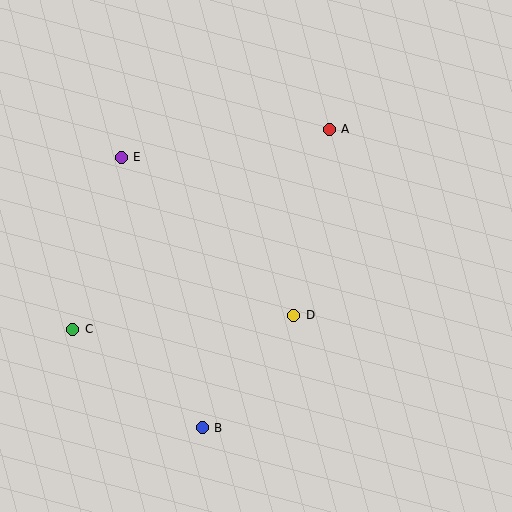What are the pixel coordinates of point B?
Point B is at (202, 428).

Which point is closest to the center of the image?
Point D at (293, 315) is closest to the center.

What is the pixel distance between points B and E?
The distance between B and E is 282 pixels.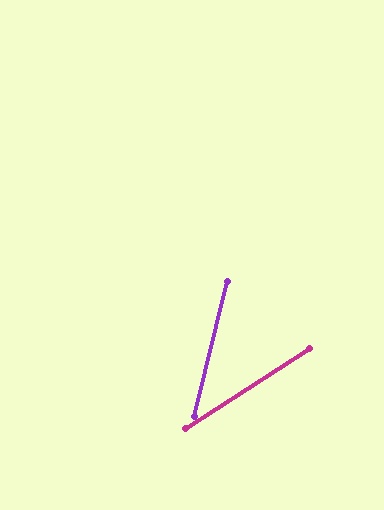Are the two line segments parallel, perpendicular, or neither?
Neither parallel nor perpendicular — they differ by about 44°.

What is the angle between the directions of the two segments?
Approximately 44 degrees.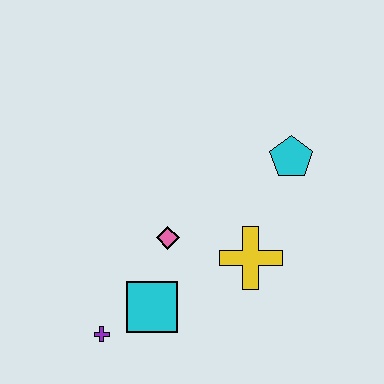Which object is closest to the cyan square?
The purple cross is closest to the cyan square.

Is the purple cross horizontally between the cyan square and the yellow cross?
No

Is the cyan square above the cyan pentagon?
No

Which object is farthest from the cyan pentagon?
The purple cross is farthest from the cyan pentagon.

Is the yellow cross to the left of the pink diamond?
No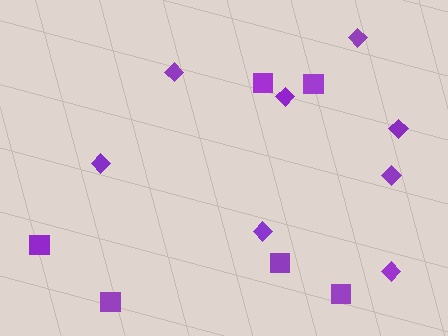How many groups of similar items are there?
There are 2 groups: one group of squares (6) and one group of diamonds (8).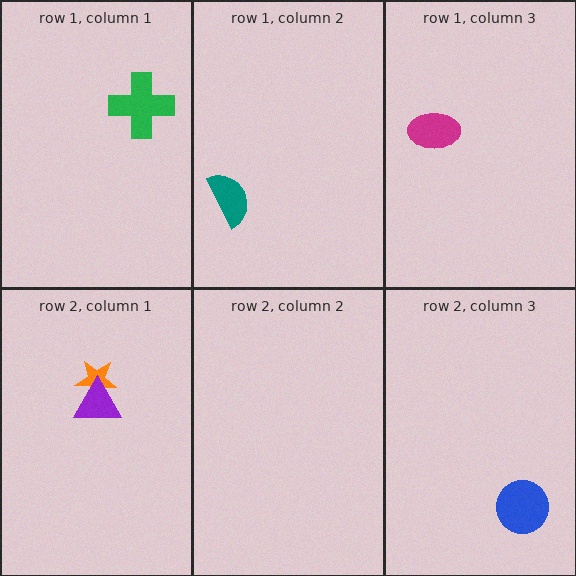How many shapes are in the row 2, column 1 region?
2.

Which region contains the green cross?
The row 1, column 1 region.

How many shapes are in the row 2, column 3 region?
1.